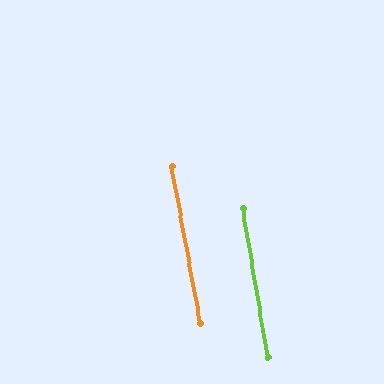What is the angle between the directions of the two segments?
Approximately 1 degree.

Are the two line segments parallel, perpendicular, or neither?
Parallel — their directions differ by only 0.7°.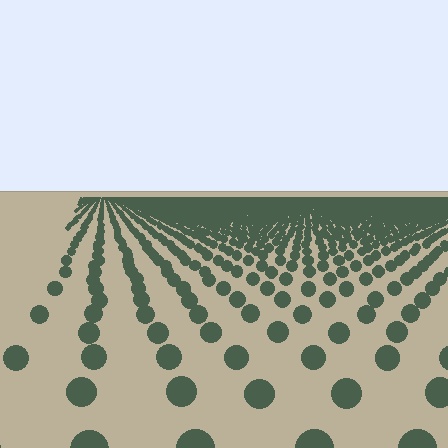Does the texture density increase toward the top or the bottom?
Density increases toward the top.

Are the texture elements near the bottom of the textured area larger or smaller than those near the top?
Larger. Near the bottom, elements are closer to the viewer and appear at a bigger on-screen size.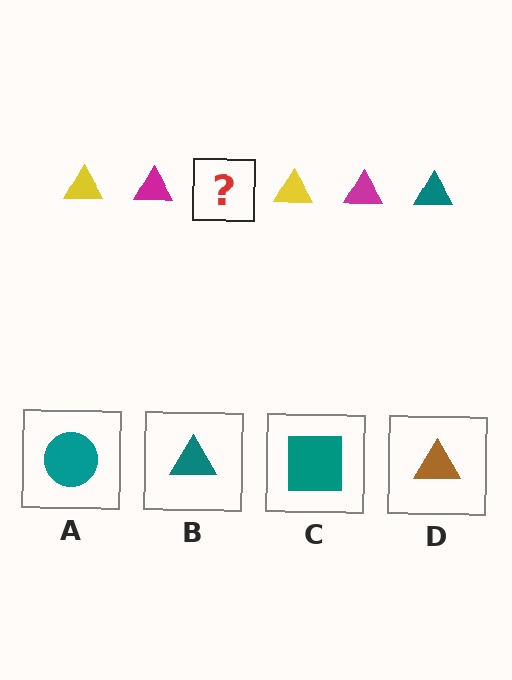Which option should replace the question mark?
Option B.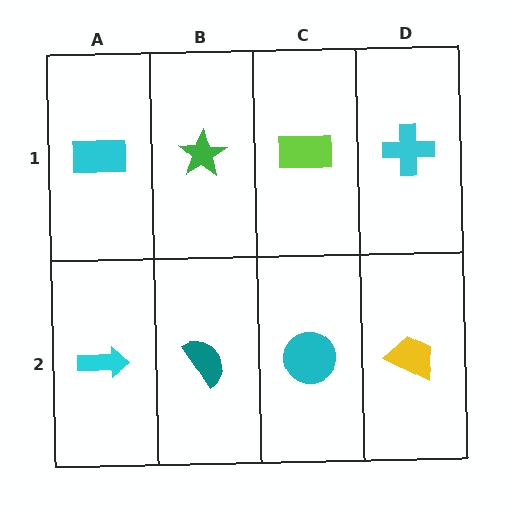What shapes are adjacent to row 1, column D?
A yellow trapezoid (row 2, column D), a lime rectangle (row 1, column C).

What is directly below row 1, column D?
A yellow trapezoid.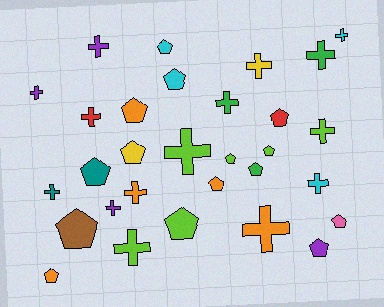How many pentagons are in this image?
There are 15 pentagons.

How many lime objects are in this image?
There are 6 lime objects.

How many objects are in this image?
There are 30 objects.